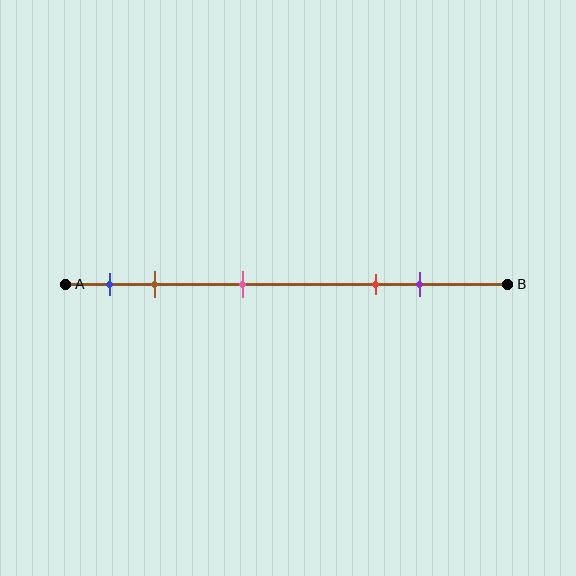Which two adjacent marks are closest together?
The blue and brown marks are the closest adjacent pair.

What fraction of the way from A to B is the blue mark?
The blue mark is approximately 10% (0.1) of the way from A to B.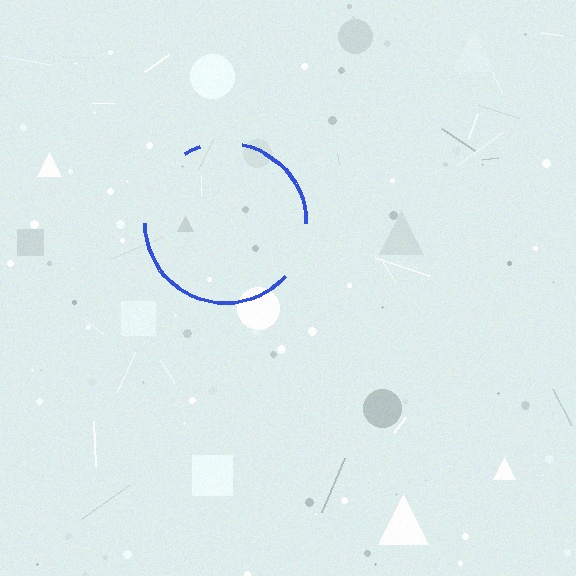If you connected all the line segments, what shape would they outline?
They would outline a circle.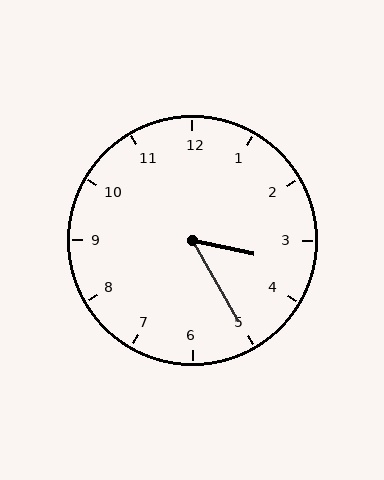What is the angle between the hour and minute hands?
Approximately 48 degrees.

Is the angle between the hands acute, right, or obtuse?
It is acute.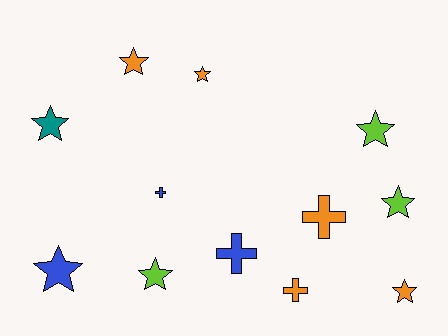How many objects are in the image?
There are 12 objects.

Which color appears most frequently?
Orange, with 5 objects.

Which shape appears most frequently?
Star, with 8 objects.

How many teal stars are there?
There is 1 teal star.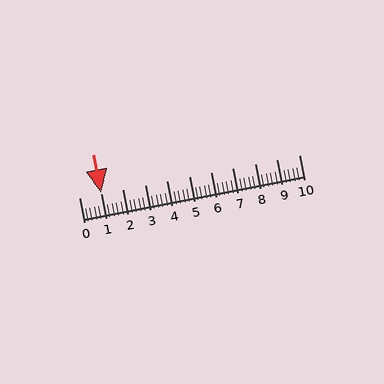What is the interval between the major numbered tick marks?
The major tick marks are spaced 1 units apart.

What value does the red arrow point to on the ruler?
The red arrow points to approximately 1.0.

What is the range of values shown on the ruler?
The ruler shows values from 0 to 10.